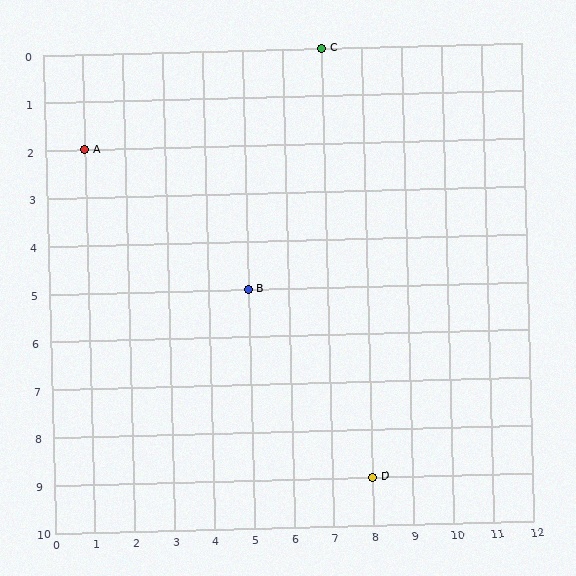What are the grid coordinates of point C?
Point C is at grid coordinates (7, 0).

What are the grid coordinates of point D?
Point D is at grid coordinates (8, 9).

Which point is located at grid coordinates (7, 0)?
Point C is at (7, 0).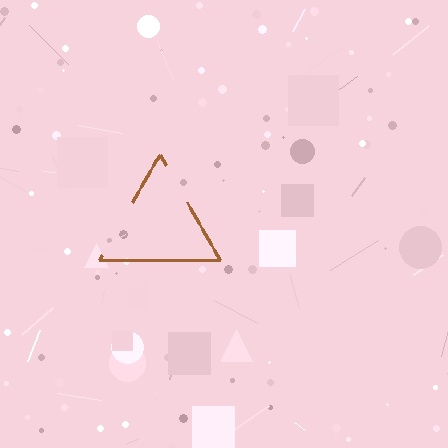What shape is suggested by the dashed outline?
The dashed outline suggests a triangle.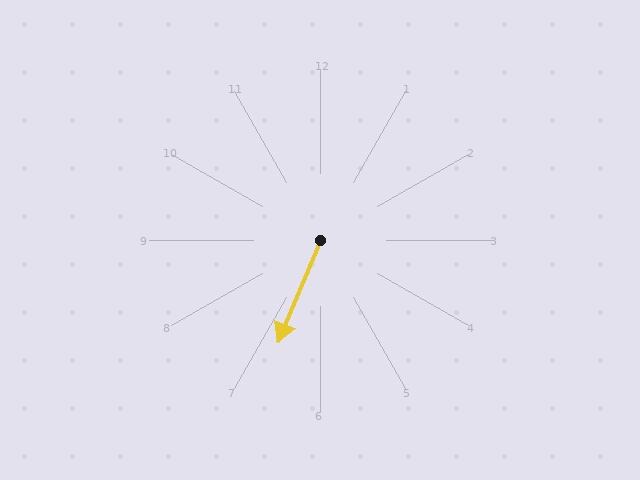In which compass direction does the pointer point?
Southwest.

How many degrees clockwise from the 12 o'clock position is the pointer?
Approximately 203 degrees.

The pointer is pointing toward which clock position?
Roughly 7 o'clock.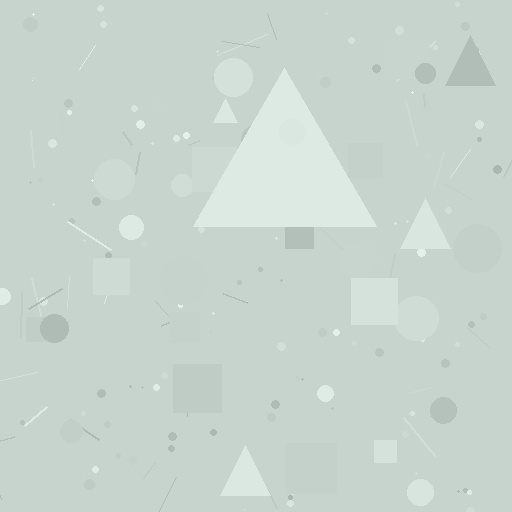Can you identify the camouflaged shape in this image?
The camouflaged shape is a triangle.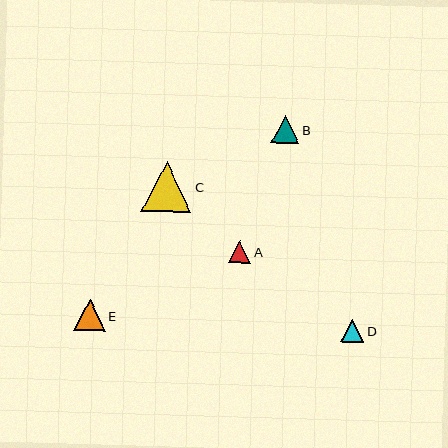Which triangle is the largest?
Triangle C is the largest with a size of approximately 50 pixels.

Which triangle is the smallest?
Triangle A is the smallest with a size of approximately 22 pixels.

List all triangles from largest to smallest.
From largest to smallest: C, E, B, D, A.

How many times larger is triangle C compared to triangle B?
Triangle C is approximately 1.8 times the size of triangle B.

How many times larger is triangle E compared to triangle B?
Triangle E is approximately 1.1 times the size of triangle B.